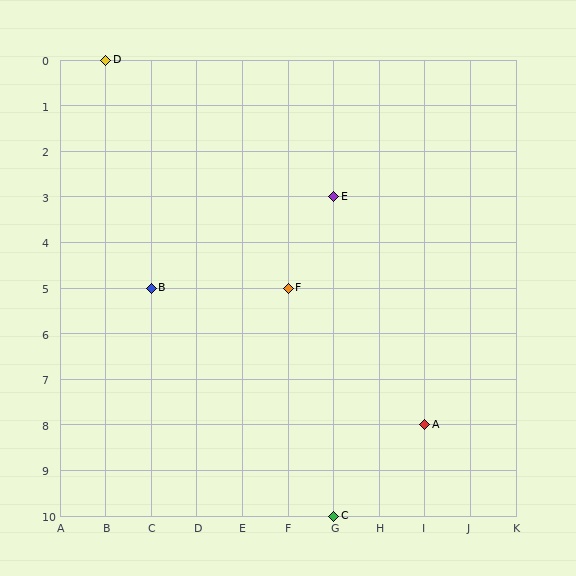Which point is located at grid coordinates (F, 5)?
Point F is at (F, 5).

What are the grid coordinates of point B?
Point B is at grid coordinates (C, 5).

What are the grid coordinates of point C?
Point C is at grid coordinates (G, 10).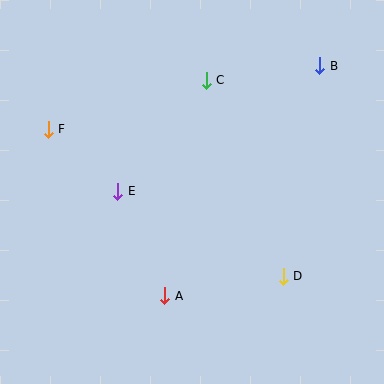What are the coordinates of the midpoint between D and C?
The midpoint between D and C is at (245, 178).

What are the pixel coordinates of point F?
Point F is at (48, 129).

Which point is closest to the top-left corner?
Point F is closest to the top-left corner.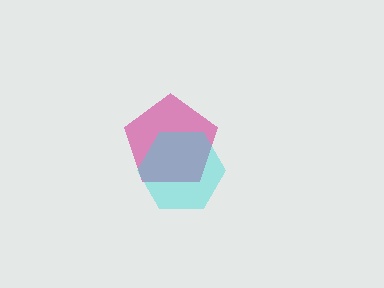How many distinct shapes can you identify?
There are 2 distinct shapes: a magenta pentagon, a cyan hexagon.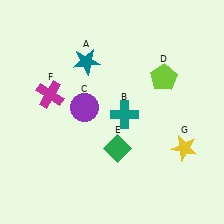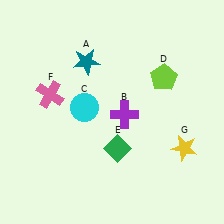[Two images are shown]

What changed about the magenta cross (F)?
In Image 1, F is magenta. In Image 2, it changed to pink.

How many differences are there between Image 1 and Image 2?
There are 3 differences between the two images.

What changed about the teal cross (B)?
In Image 1, B is teal. In Image 2, it changed to purple.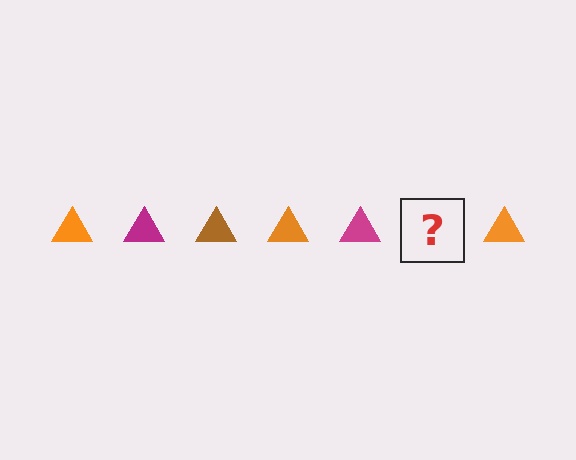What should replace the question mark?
The question mark should be replaced with a brown triangle.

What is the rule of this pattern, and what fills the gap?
The rule is that the pattern cycles through orange, magenta, brown triangles. The gap should be filled with a brown triangle.